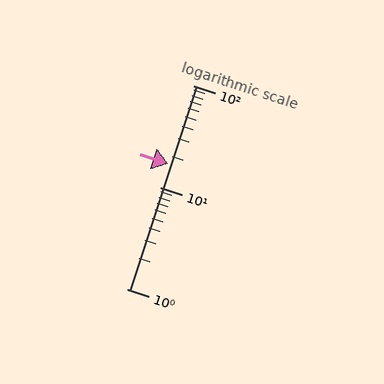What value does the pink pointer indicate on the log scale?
The pointer indicates approximately 17.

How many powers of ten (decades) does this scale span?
The scale spans 2 decades, from 1 to 100.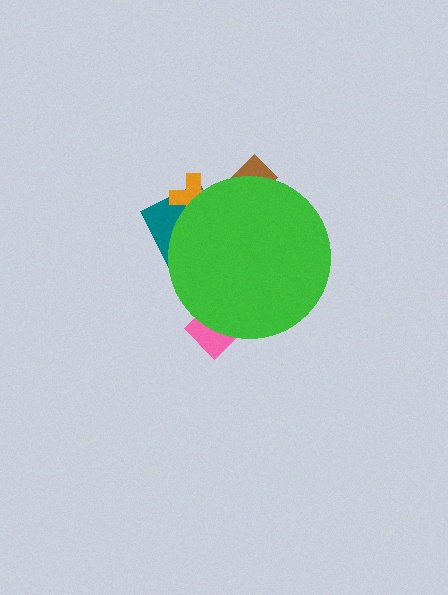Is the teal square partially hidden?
Yes, the teal square is partially hidden behind the green circle.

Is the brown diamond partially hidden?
Yes, the brown diamond is partially hidden behind the green circle.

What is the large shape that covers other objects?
A green circle.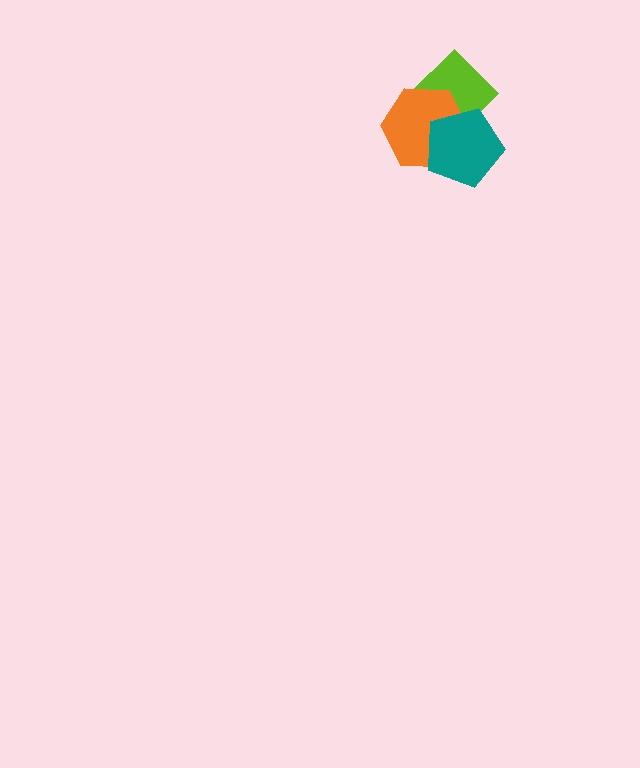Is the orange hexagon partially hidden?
Yes, it is partially covered by another shape.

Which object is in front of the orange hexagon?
The teal pentagon is in front of the orange hexagon.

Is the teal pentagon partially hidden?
No, no other shape covers it.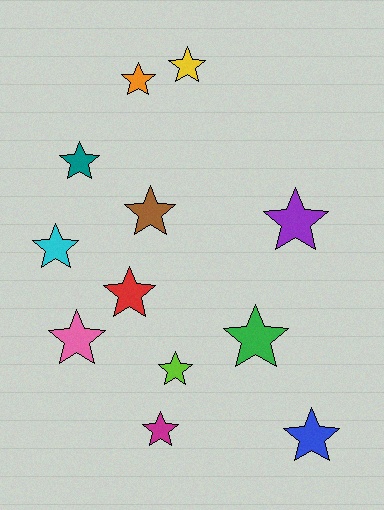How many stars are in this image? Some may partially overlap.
There are 12 stars.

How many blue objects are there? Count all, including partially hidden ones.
There is 1 blue object.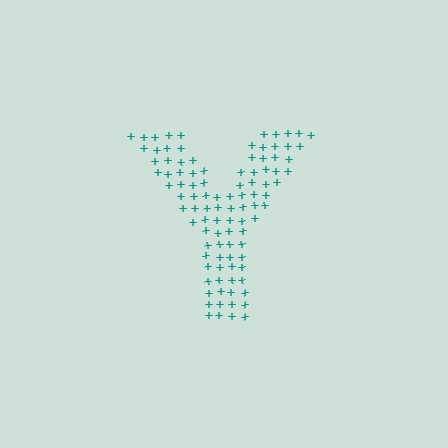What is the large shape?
The large shape is the letter Y.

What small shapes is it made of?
It is made of small plus signs.